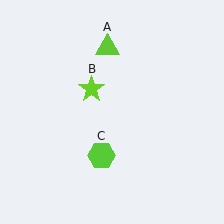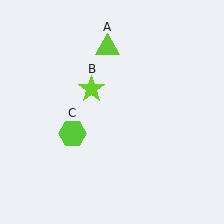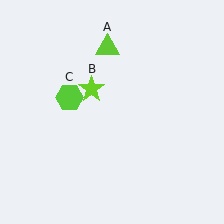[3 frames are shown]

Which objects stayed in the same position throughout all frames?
Lime triangle (object A) and lime star (object B) remained stationary.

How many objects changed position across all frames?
1 object changed position: lime hexagon (object C).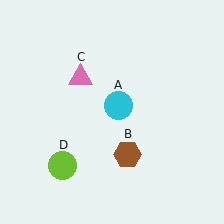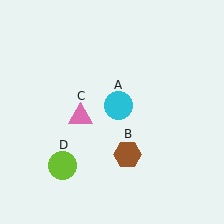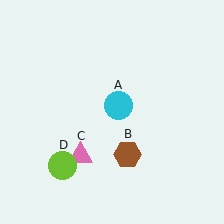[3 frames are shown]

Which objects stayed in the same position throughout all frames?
Cyan circle (object A) and brown hexagon (object B) and lime circle (object D) remained stationary.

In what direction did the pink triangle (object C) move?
The pink triangle (object C) moved down.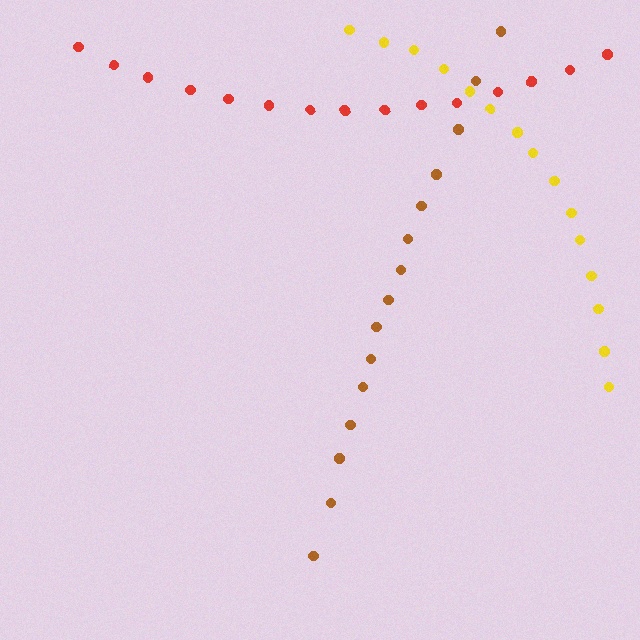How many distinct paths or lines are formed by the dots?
There are 3 distinct paths.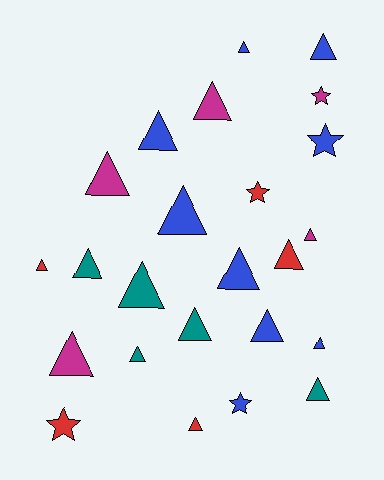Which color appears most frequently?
Blue, with 9 objects.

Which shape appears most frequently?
Triangle, with 19 objects.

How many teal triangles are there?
There are 5 teal triangles.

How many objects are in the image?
There are 24 objects.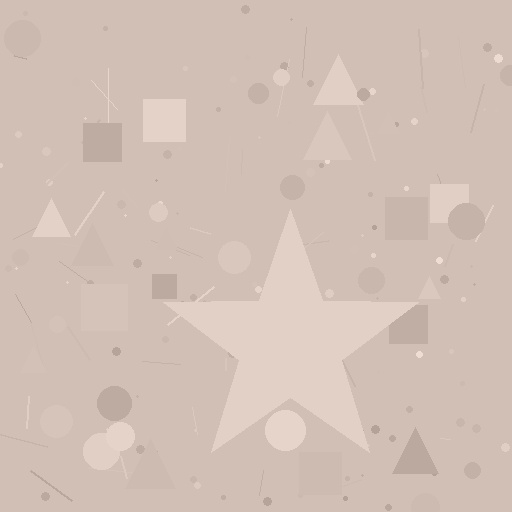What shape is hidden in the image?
A star is hidden in the image.